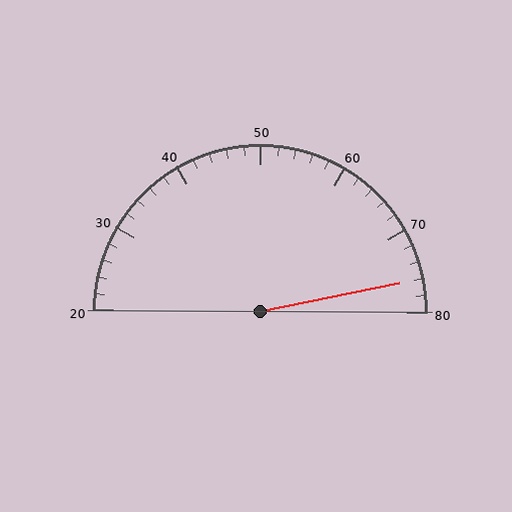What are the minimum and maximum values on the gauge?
The gauge ranges from 20 to 80.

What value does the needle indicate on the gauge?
The needle indicates approximately 76.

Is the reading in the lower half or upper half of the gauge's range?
The reading is in the upper half of the range (20 to 80).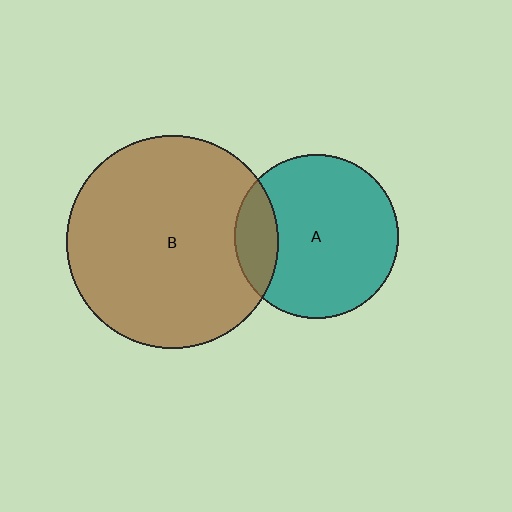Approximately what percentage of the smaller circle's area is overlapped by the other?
Approximately 15%.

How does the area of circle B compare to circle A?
Approximately 1.7 times.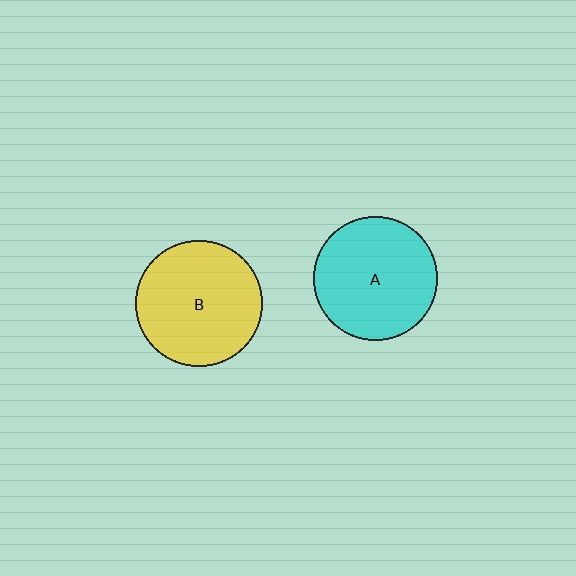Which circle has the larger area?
Circle B (yellow).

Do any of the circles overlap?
No, none of the circles overlap.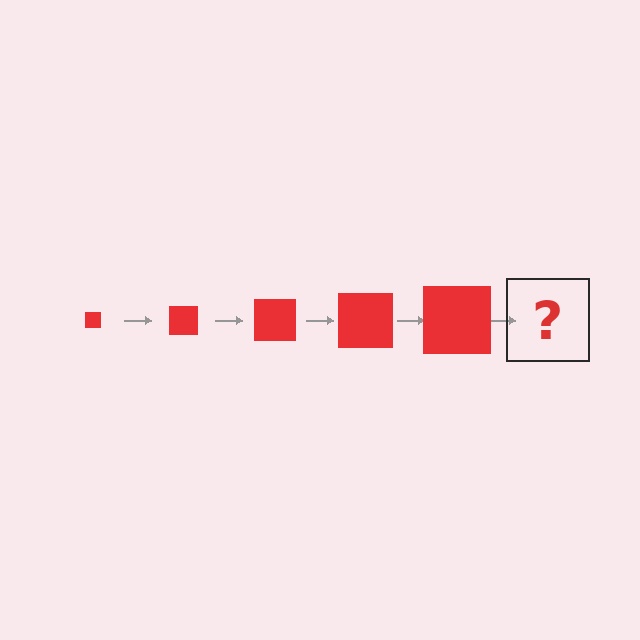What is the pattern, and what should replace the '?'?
The pattern is that the square gets progressively larger each step. The '?' should be a red square, larger than the previous one.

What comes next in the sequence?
The next element should be a red square, larger than the previous one.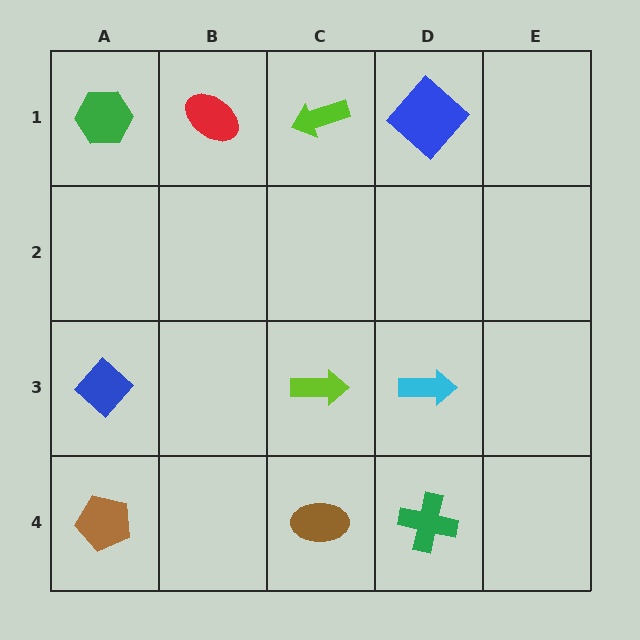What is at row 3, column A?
A blue diamond.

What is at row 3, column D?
A cyan arrow.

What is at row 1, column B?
A red ellipse.